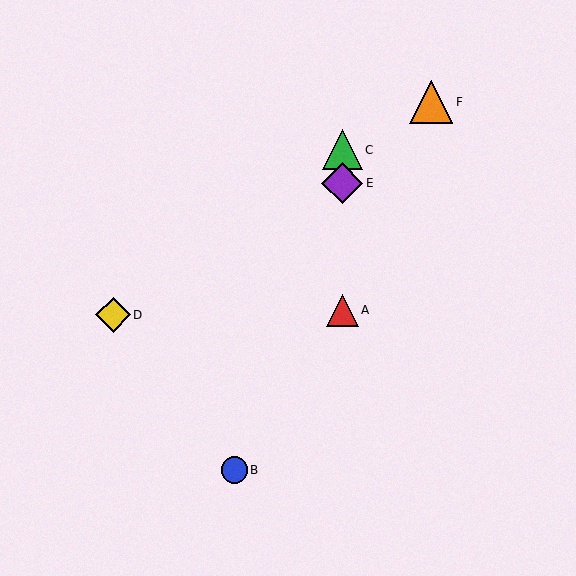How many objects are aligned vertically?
3 objects (A, C, E) are aligned vertically.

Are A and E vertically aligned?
Yes, both are at x≈342.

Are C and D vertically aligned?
No, C is at x≈342 and D is at x≈113.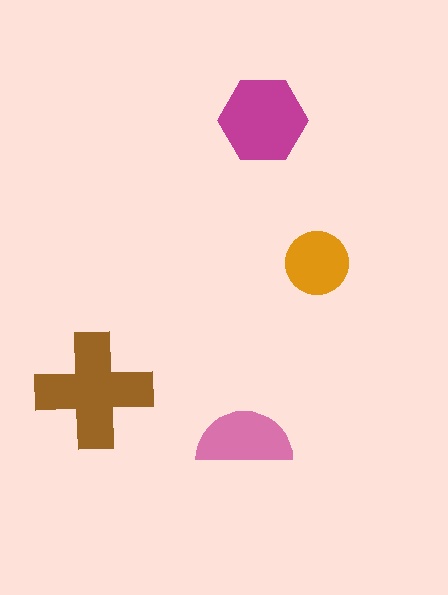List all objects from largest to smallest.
The brown cross, the magenta hexagon, the pink semicircle, the orange circle.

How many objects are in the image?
There are 4 objects in the image.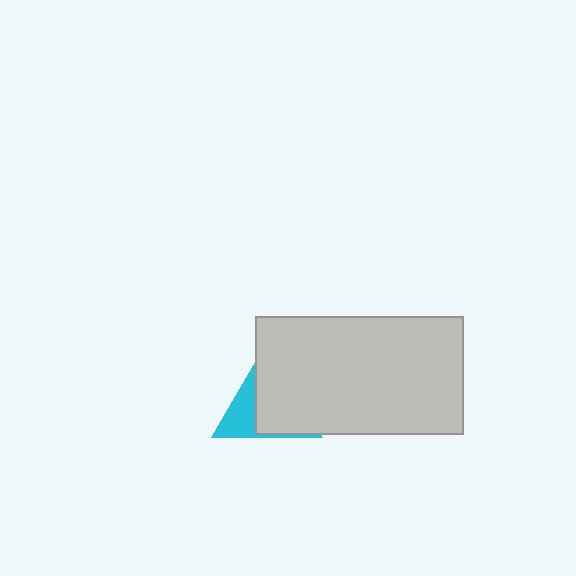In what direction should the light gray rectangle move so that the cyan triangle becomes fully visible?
The light gray rectangle should move right. That is the shortest direction to clear the overlap and leave the cyan triangle fully visible.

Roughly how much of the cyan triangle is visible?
A small part of it is visible (roughly 34%).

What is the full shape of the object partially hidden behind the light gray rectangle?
The partially hidden object is a cyan triangle.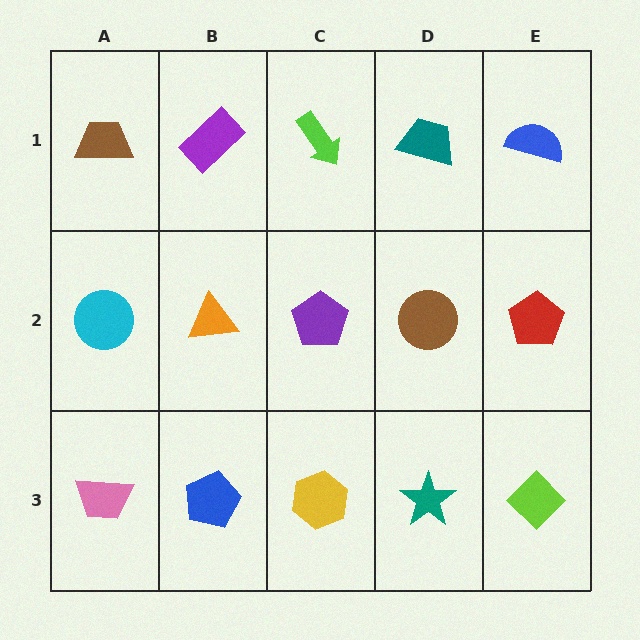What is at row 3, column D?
A teal star.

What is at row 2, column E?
A red pentagon.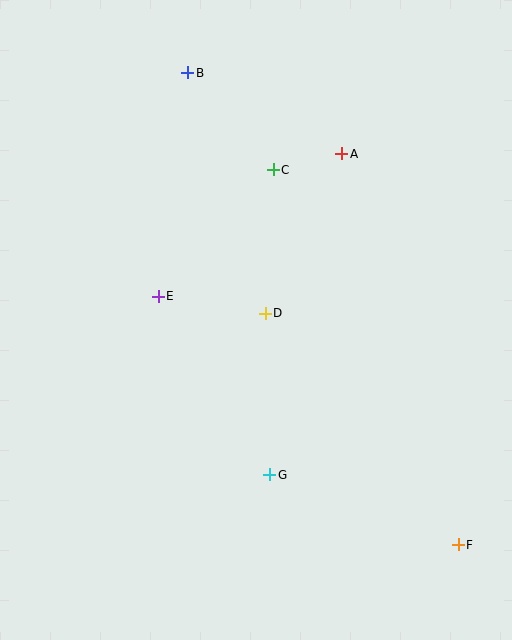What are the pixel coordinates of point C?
Point C is at (273, 170).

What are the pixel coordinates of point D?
Point D is at (265, 313).